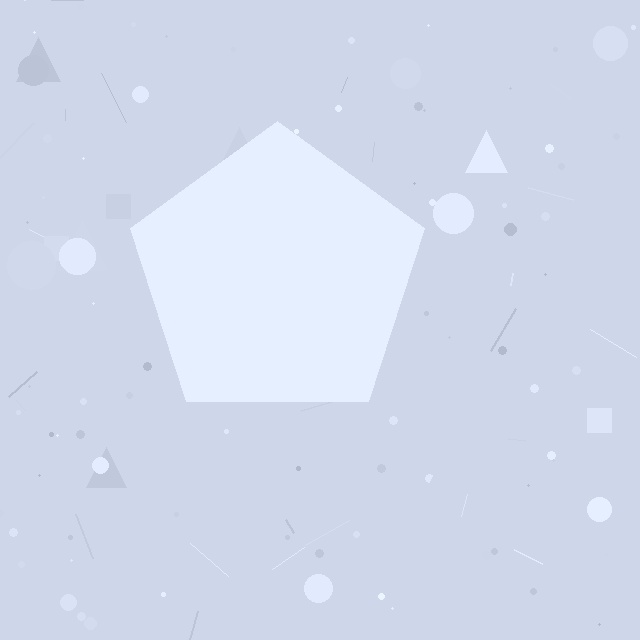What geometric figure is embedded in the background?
A pentagon is embedded in the background.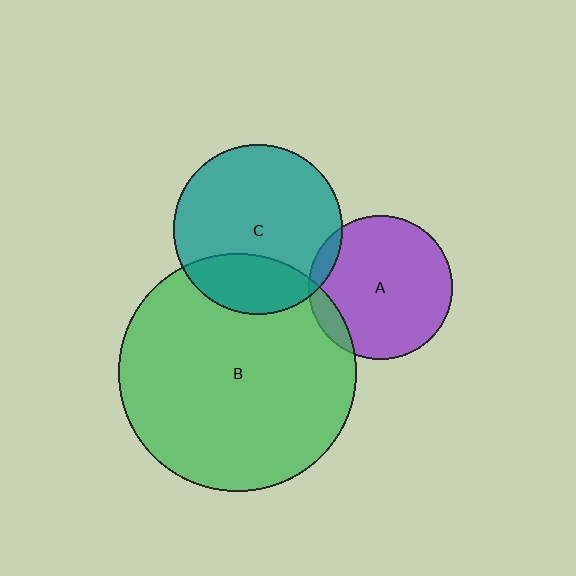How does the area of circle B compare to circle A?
Approximately 2.7 times.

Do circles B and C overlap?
Yes.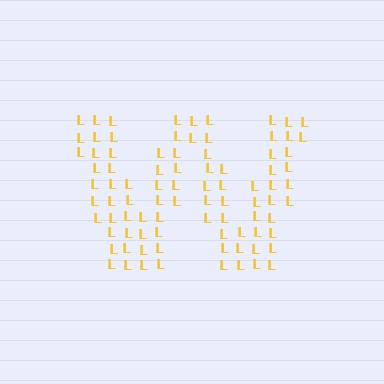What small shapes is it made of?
It is made of small letter L's.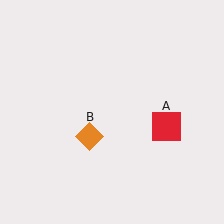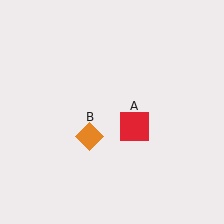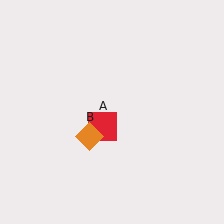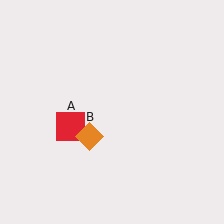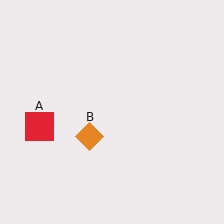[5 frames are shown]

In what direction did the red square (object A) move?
The red square (object A) moved left.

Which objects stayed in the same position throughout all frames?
Orange diamond (object B) remained stationary.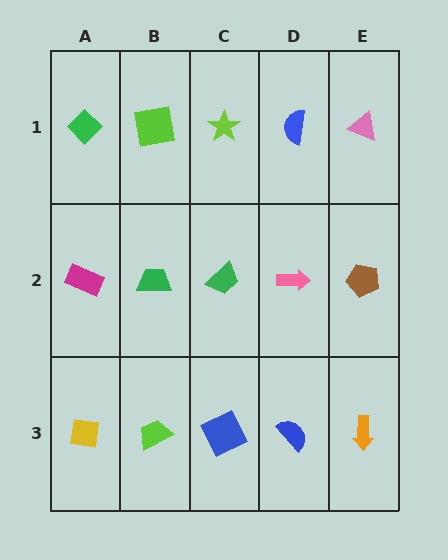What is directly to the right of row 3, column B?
A blue square.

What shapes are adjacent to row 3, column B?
A green trapezoid (row 2, column B), a yellow square (row 3, column A), a blue square (row 3, column C).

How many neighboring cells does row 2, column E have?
3.